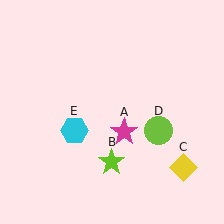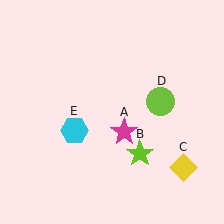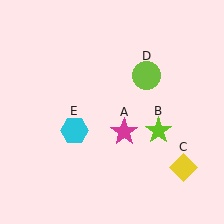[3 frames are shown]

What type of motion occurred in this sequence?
The lime star (object B), lime circle (object D) rotated counterclockwise around the center of the scene.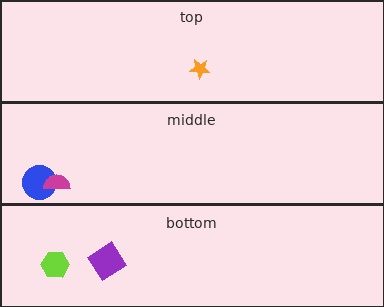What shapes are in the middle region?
The blue circle, the magenta semicircle.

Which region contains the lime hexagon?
The bottom region.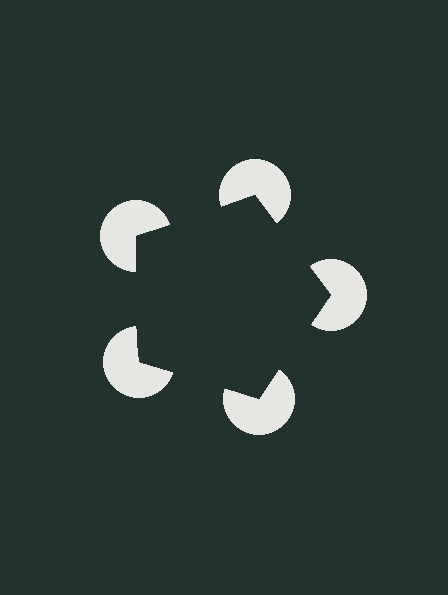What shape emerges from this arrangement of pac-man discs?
An illusory pentagon — its edges are inferred from the aligned wedge cuts in the pac-man discs, not physically drawn.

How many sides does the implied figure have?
5 sides.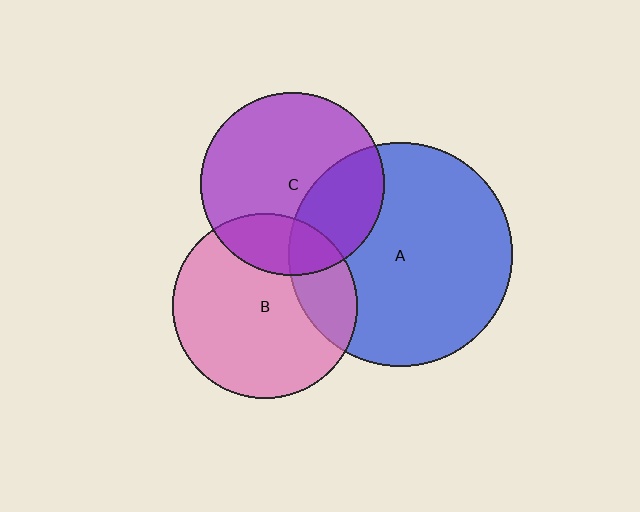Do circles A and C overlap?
Yes.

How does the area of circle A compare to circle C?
Approximately 1.5 times.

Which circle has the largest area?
Circle A (blue).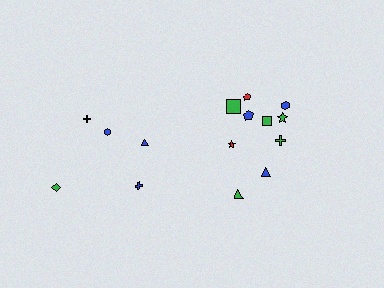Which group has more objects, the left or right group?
The right group.